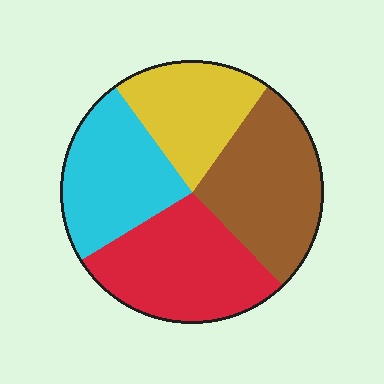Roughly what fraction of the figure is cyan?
Cyan covers about 25% of the figure.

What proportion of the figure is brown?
Brown covers around 30% of the figure.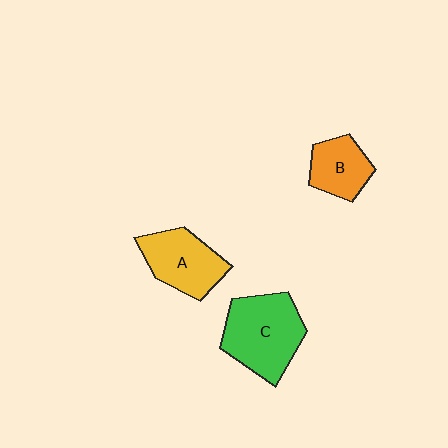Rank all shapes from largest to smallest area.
From largest to smallest: C (green), A (yellow), B (orange).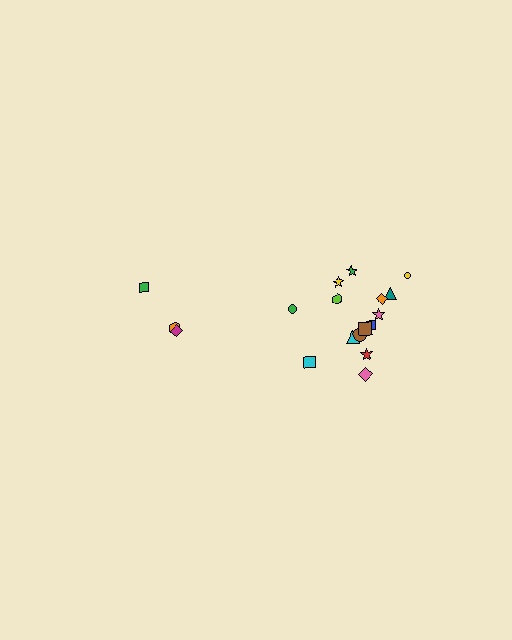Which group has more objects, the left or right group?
The right group.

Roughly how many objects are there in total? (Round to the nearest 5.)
Roughly 20 objects in total.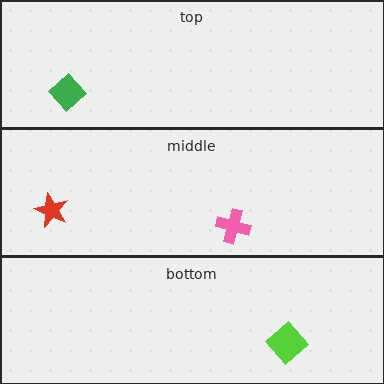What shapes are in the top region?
The green diamond.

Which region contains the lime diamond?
The bottom region.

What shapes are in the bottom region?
The lime diamond.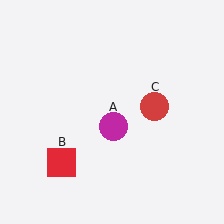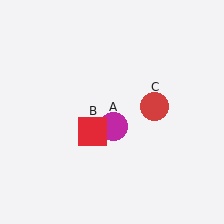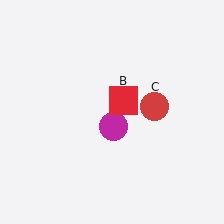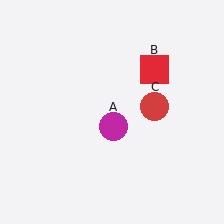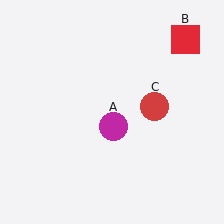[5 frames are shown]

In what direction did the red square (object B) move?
The red square (object B) moved up and to the right.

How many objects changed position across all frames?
1 object changed position: red square (object B).